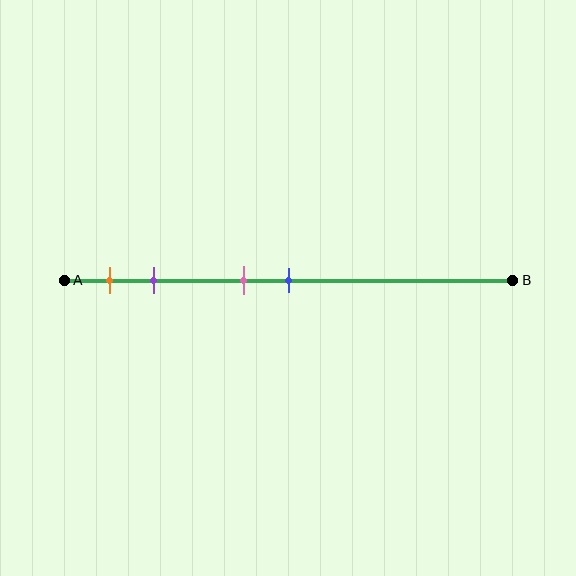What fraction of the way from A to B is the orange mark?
The orange mark is approximately 10% (0.1) of the way from A to B.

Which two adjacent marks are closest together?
The pink and blue marks are the closest adjacent pair.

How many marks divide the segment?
There are 4 marks dividing the segment.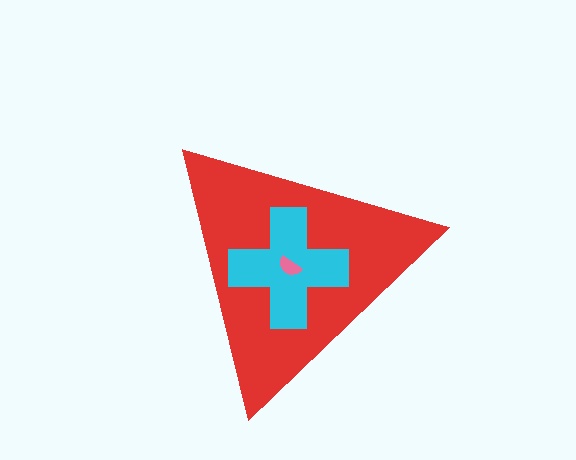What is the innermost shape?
The pink semicircle.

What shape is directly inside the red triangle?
The cyan cross.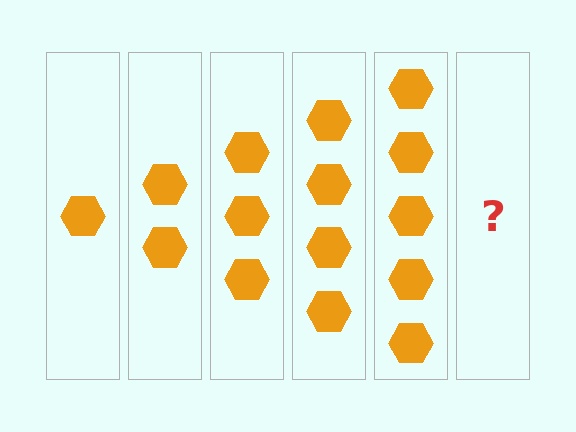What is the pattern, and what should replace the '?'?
The pattern is that each step adds one more hexagon. The '?' should be 6 hexagons.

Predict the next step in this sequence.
The next step is 6 hexagons.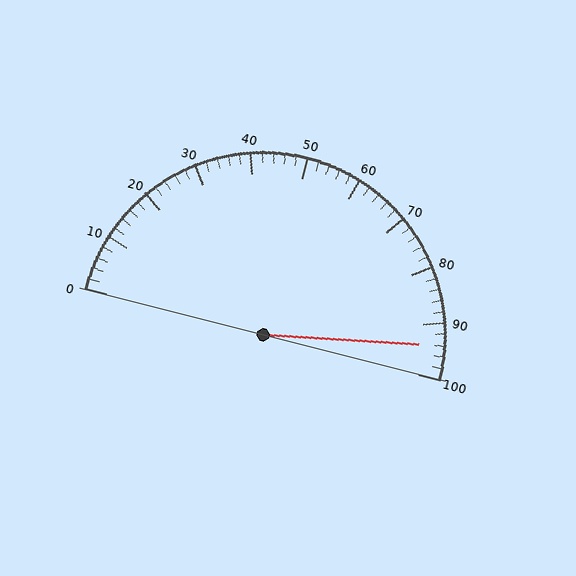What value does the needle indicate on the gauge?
The needle indicates approximately 94.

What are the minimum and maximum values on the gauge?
The gauge ranges from 0 to 100.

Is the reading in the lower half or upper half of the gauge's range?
The reading is in the upper half of the range (0 to 100).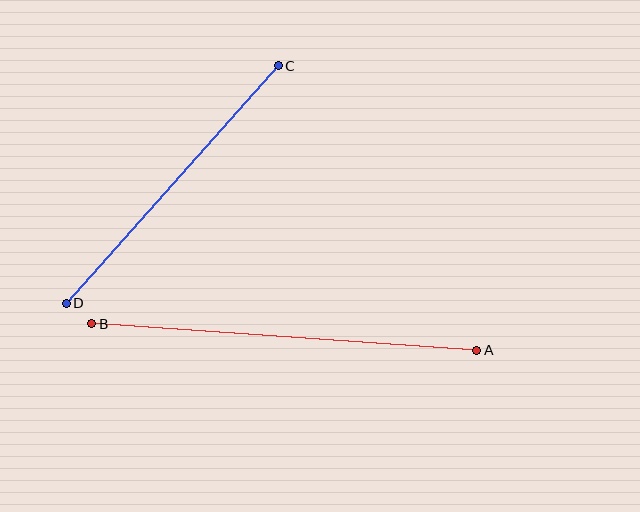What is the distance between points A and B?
The distance is approximately 386 pixels.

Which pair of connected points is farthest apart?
Points A and B are farthest apart.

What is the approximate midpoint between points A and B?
The midpoint is at approximately (284, 337) pixels.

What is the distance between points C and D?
The distance is approximately 318 pixels.